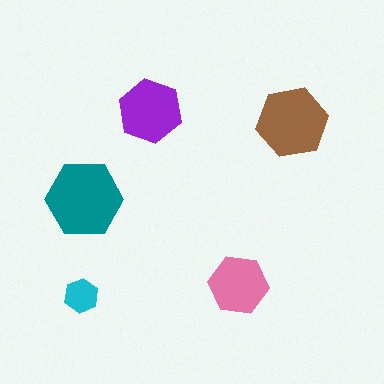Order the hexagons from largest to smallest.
the teal one, the brown one, the purple one, the pink one, the cyan one.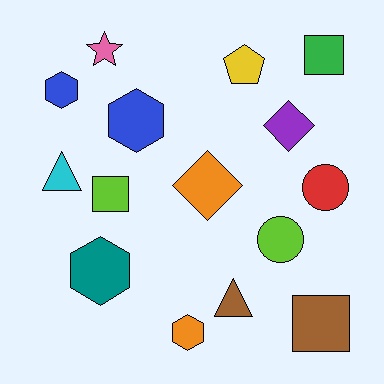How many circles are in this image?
There are 2 circles.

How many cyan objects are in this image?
There is 1 cyan object.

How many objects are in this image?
There are 15 objects.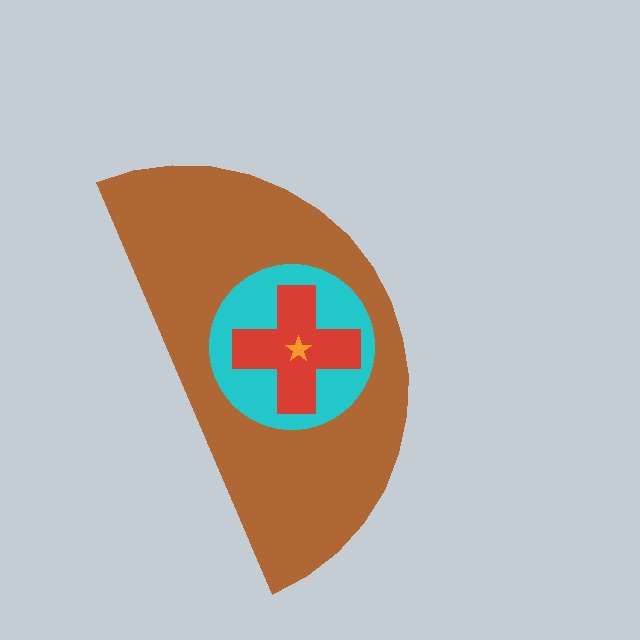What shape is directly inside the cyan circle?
The red cross.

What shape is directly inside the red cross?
The orange star.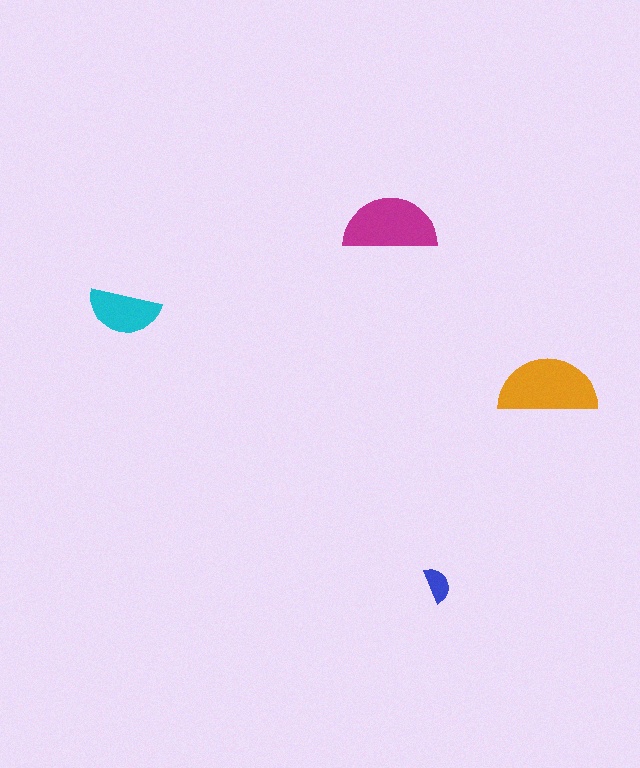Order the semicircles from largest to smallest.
the orange one, the magenta one, the cyan one, the blue one.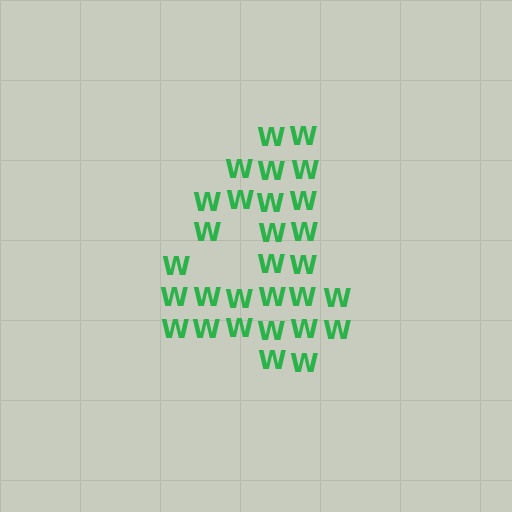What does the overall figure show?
The overall figure shows the digit 4.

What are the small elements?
The small elements are letter W's.